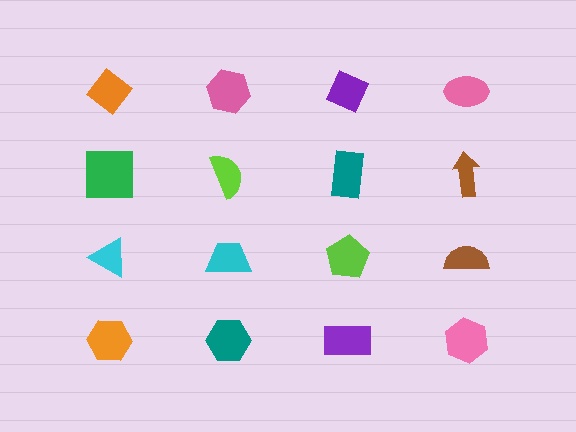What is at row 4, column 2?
A teal hexagon.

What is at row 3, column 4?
A brown semicircle.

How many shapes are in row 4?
4 shapes.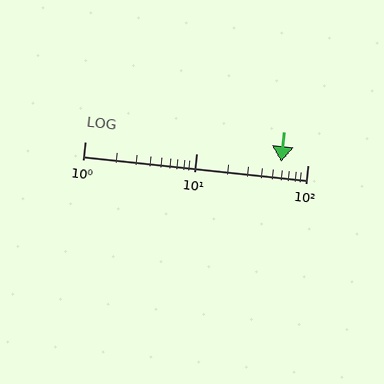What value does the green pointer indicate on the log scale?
The pointer indicates approximately 58.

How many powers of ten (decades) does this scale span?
The scale spans 2 decades, from 1 to 100.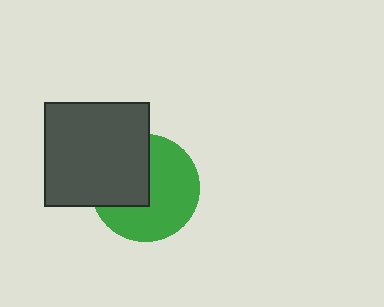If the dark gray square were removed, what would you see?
You would see the complete green circle.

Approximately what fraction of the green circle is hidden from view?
Roughly 39% of the green circle is hidden behind the dark gray square.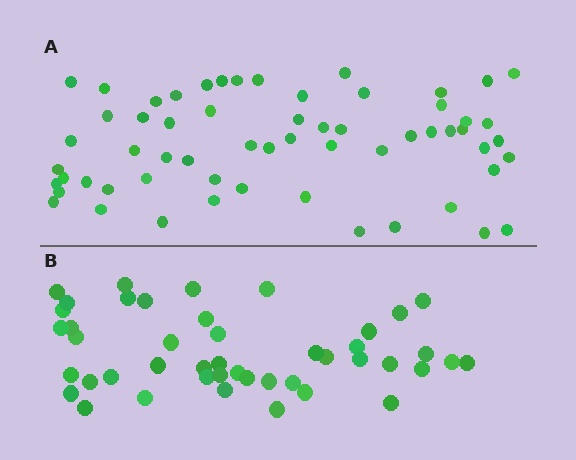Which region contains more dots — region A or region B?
Region A (the top region) has more dots.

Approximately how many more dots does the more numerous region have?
Region A has approximately 15 more dots than region B.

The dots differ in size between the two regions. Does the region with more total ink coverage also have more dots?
No. Region B has more total ink coverage because its dots are larger, but region A actually contains more individual dots. Total area can be misleading — the number of items is what matters here.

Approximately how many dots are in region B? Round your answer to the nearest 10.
About 40 dots. (The exact count is 45, which rounds to 40.)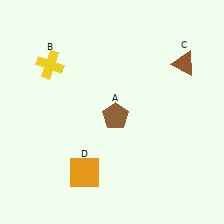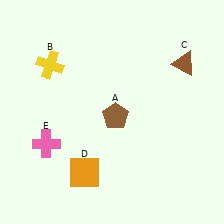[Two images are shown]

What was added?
A pink cross (E) was added in Image 2.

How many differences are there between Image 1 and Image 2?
There is 1 difference between the two images.